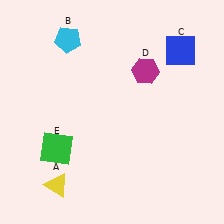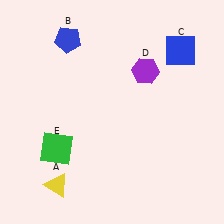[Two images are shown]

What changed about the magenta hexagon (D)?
In Image 1, D is magenta. In Image 2, it changed to purple.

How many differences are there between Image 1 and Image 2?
There are 2 differences between the two images.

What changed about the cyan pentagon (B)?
In Image 1, B is cyan. In Image 2, it changed to blue.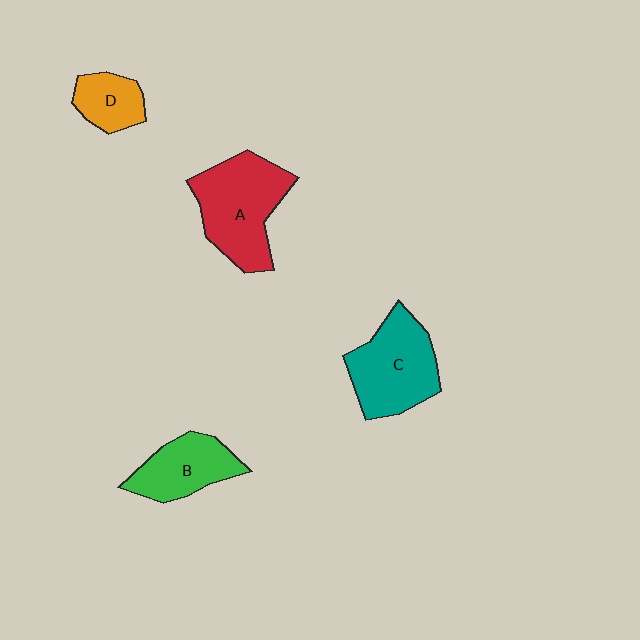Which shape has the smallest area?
Shape D (orange).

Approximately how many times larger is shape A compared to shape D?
Approximately 2.3 times.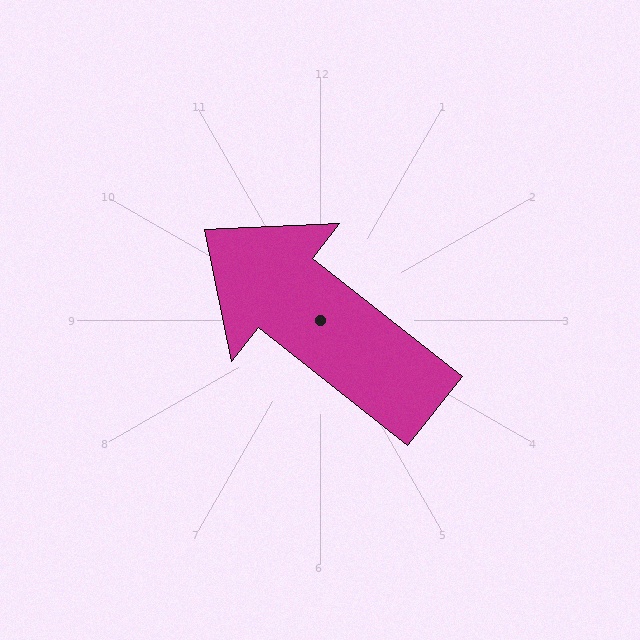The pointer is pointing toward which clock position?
Roughly 10 o'clock.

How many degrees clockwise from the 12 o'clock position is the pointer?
Approximately 308 degrees.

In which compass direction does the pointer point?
Northwest.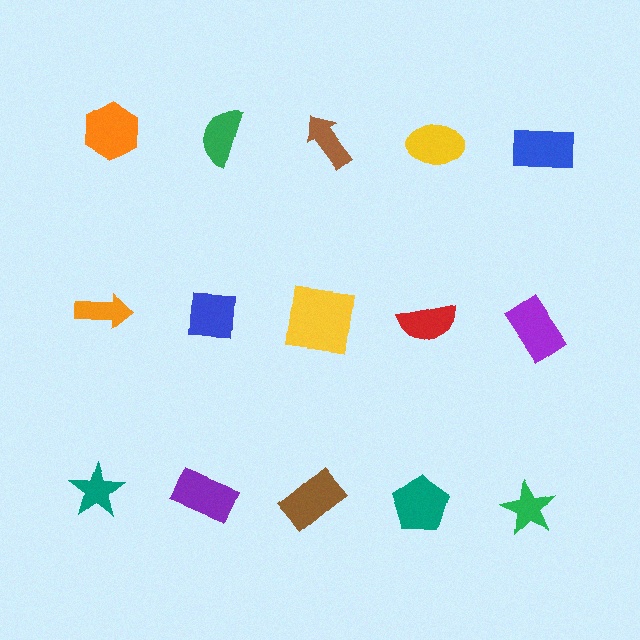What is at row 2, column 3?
A yellow square.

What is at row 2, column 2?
A blue square.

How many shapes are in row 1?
5 shapes.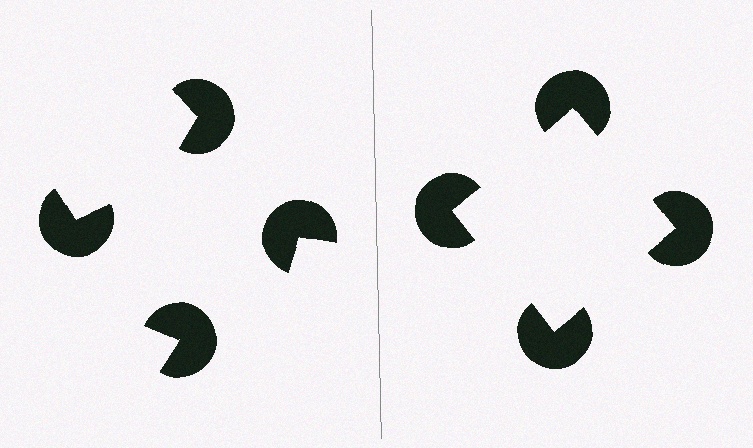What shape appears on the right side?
An illusory square.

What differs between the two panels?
The pac-man discs are positioned identically on both sides; only the wedge orientations differ. On the right they align to a square; on the left they are misaligned.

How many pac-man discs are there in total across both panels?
8 — 4 on each side.